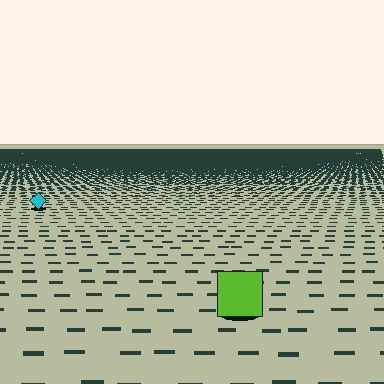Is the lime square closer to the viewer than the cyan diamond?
Yes. The lime square is closer — you can tell from the texture gradient: the ground texture is coarser near it.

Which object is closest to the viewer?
The lime square is closest. The texture marks near it are larger and more spread out.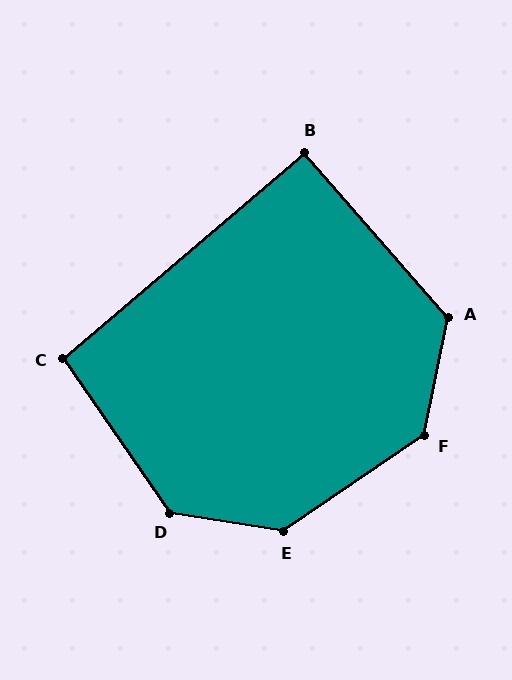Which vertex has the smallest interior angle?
B, at approximately 91 degrees.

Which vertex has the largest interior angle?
E, at approximately 137 degrees.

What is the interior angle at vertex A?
Approximately 127 degrees (obtuse).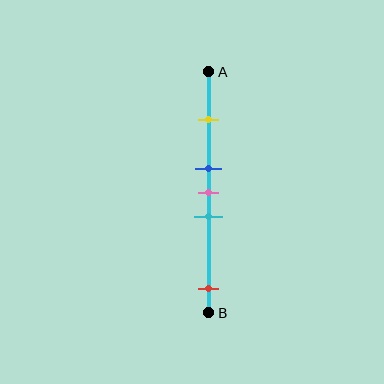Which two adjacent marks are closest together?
The blue and pink marks are the closest adjacent pair.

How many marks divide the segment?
There are 5 marks dividing the segment.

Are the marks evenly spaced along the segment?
No, the marks are not evenly spaced.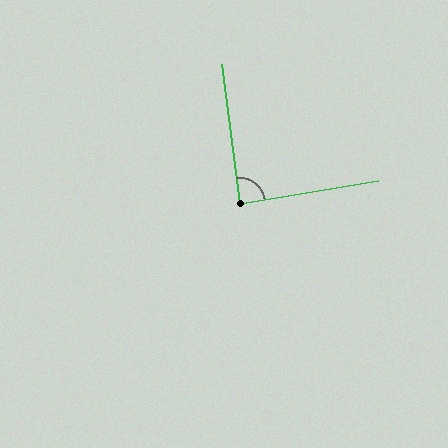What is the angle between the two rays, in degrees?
Approximately 88 degrees.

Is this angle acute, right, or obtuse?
It is approximately a right angle.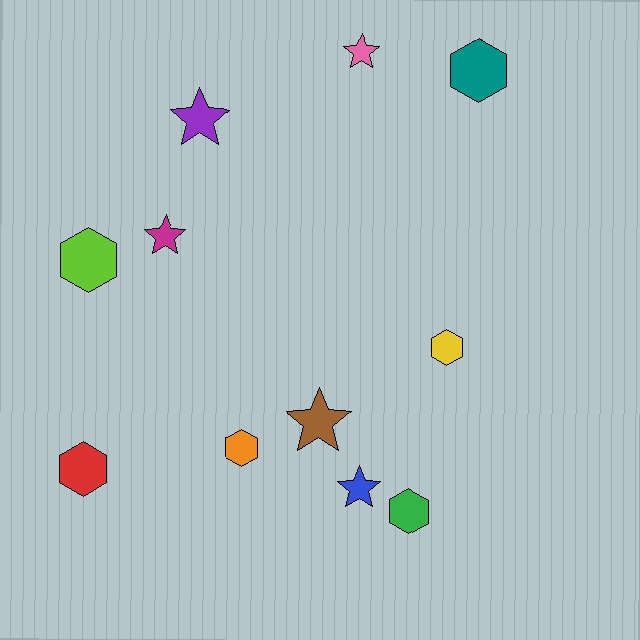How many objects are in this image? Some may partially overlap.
There are 11 objects.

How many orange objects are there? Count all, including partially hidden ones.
There is 1 orange object.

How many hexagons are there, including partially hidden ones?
There are 6 hexagons.